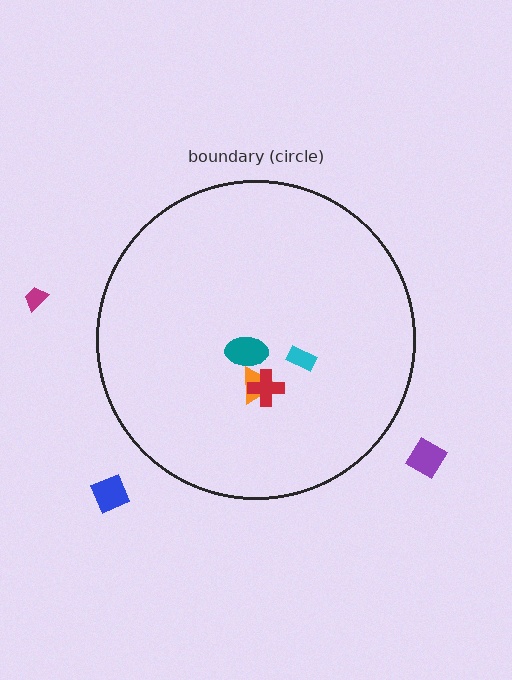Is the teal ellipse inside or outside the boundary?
Inside.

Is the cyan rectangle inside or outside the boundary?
Inside.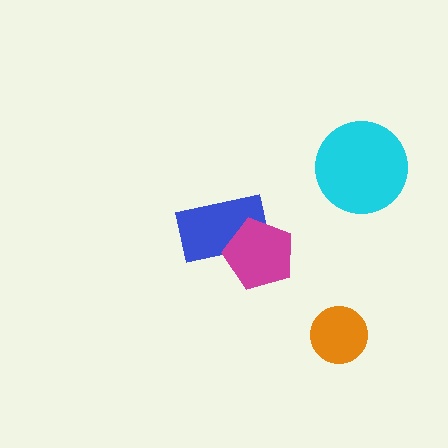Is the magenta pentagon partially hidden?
No, no other shape covers it.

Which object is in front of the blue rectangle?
The magenta pentagon is in front of the blue rectangle.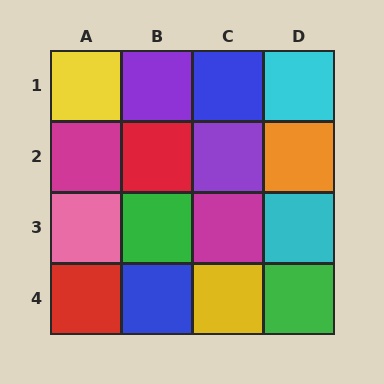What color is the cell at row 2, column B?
Red.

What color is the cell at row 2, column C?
Purple.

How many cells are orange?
1 cell is orange.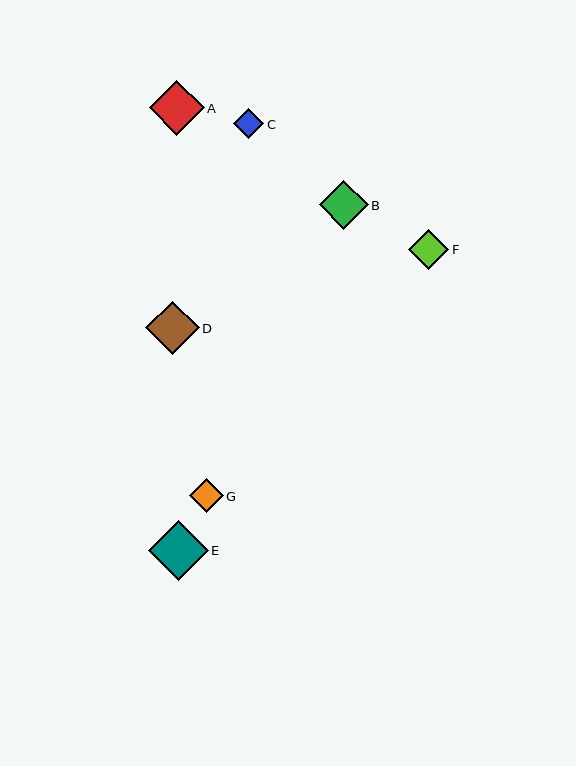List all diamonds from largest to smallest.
From largest to smallest: E, A, D, B, F, G, C.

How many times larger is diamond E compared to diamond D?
Diamond E is approximately 1.1 times the size of diamond D.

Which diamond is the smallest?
Diamond C is the smallest with a size of approximately 30 pixels.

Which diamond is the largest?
Diamond E is the largest with a size of approximately 60 pixels.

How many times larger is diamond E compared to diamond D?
Diamond E is approximately 1.1 times the size of diamond D.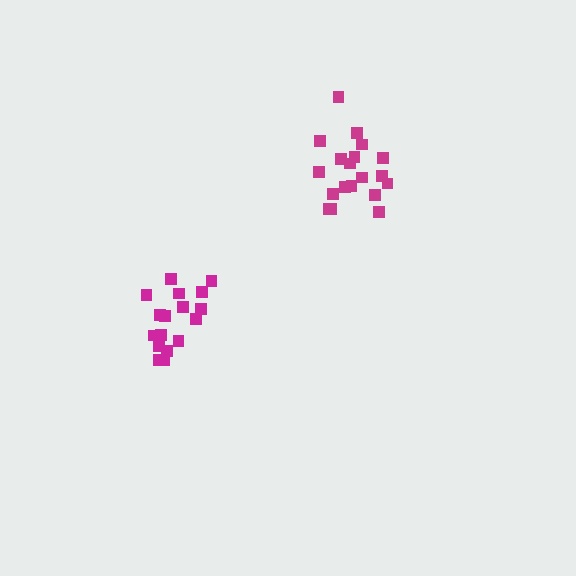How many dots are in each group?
Group 1: 19 dots, Group 2: 17 dots (36 total).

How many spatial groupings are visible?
There are 2 spatial groupings.